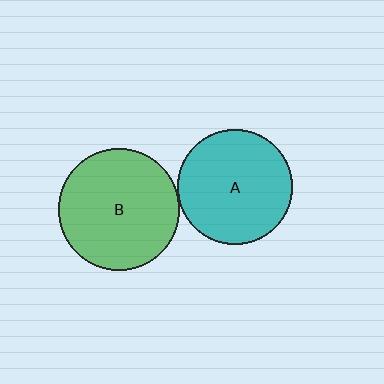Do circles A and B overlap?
Yes.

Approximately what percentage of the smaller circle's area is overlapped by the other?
Approximately 5%.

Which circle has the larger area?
Circle B (green).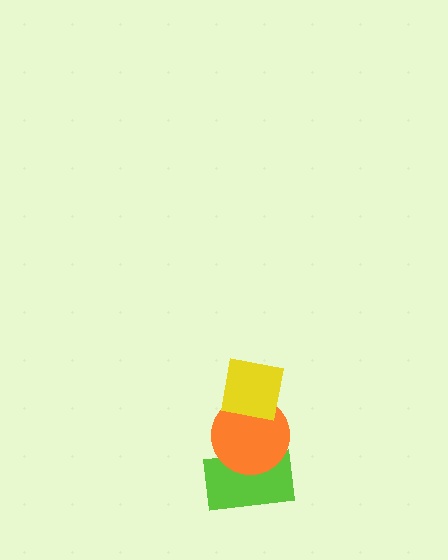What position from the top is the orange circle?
The orange circle is 2nd from the top.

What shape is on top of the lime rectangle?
The orange circle is on top of the lime rectangle.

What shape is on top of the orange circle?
The yellow square is on top of the orange circle.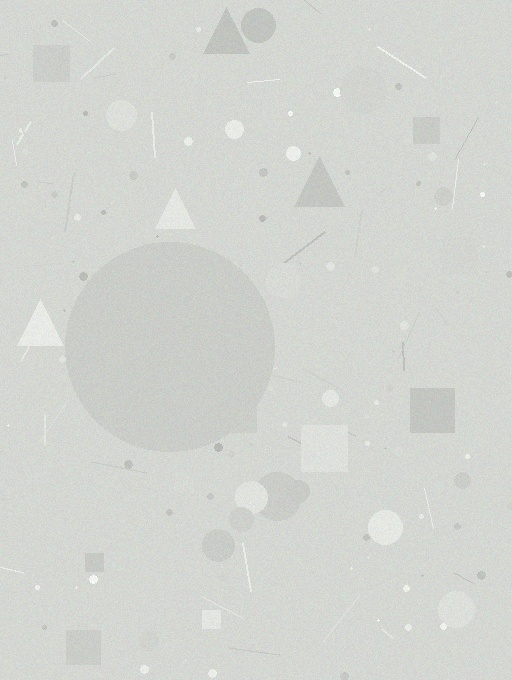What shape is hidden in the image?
A circle is hidden in the image.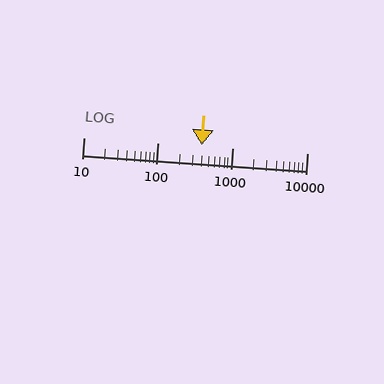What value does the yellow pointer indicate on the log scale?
The pointer indicates approximately 390.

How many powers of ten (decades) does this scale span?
The scale spans 3 decades, from 10 to 10000.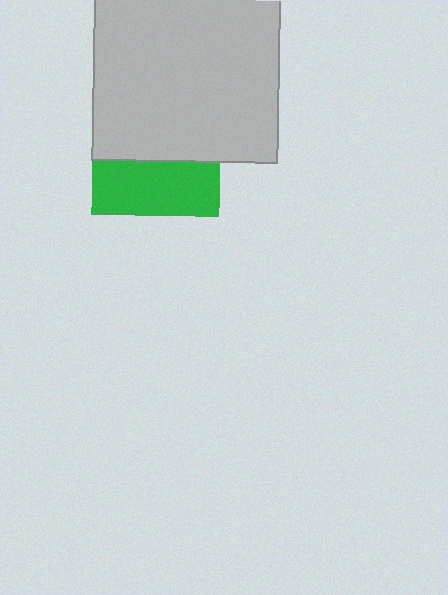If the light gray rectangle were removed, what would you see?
You would see the complete green square.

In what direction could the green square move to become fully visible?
The green square could move down. That would shift it out from behind the light gray rectangle entirely.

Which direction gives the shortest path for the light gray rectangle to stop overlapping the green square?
Moving up gives the shortest separation.